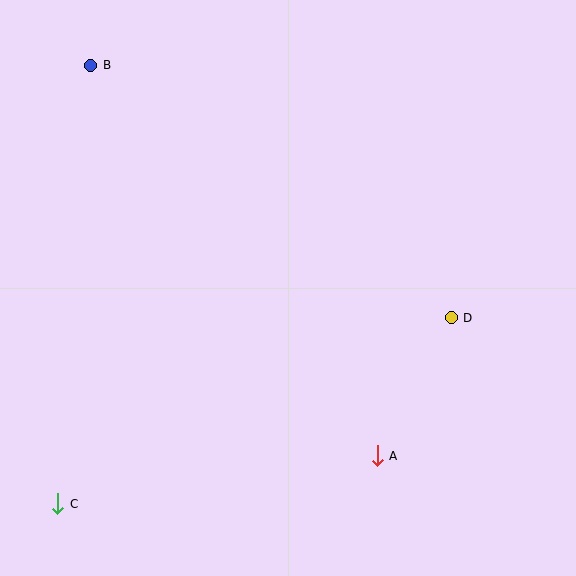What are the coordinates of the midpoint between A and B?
The midpoint between A and B is at (234, 261).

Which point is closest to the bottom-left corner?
Point C is closest to the bottom-left corner.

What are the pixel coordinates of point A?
Point A is at (377, 456).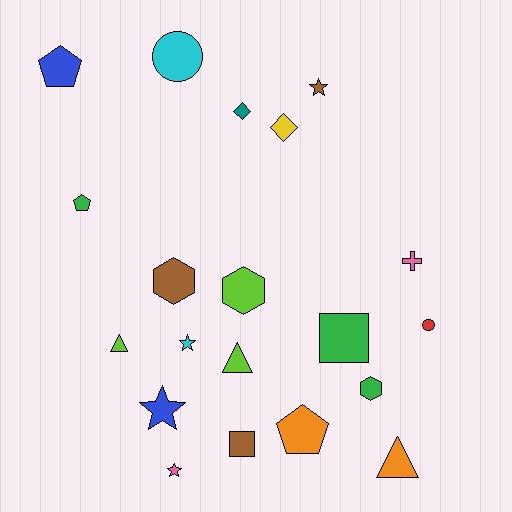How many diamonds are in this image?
There are 2 diamonds.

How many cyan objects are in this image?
There are 2 cyan objects.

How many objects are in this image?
There are 20 objects.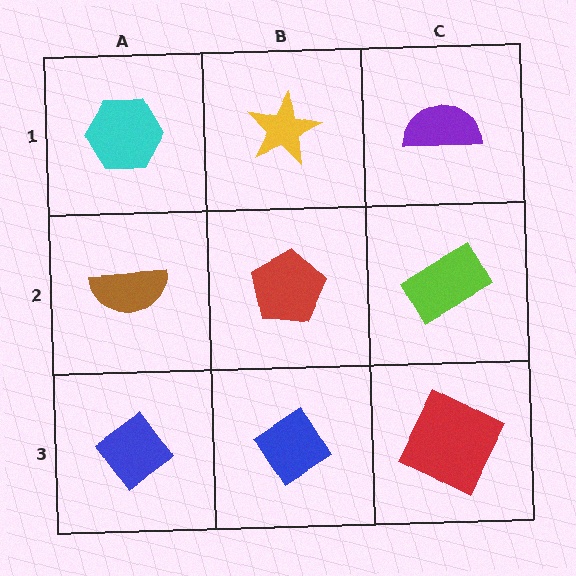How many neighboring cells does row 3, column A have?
2.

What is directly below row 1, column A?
A brown semicircle.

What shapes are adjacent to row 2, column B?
A yellow star (row 1, column B), a blue diamond (row 3, column B), a brown semicircle (row 2, column A), a lime rectangle (row 2, column C).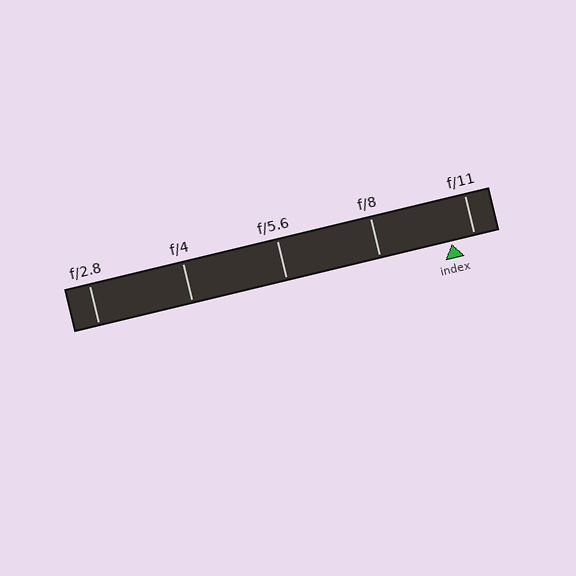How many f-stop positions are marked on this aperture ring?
There are 5 f-stop positions marked.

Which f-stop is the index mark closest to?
The index mark is closest to f/11.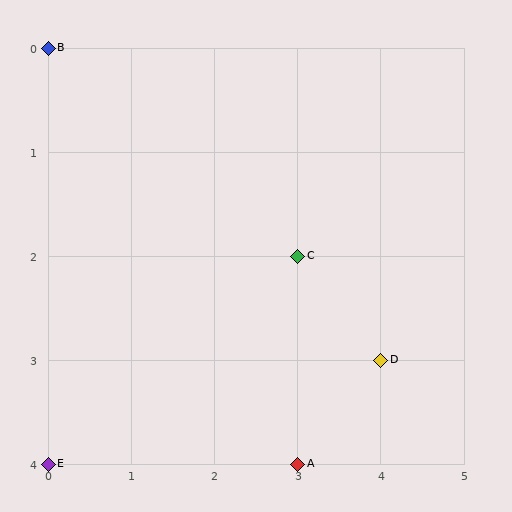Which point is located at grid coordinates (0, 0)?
Point B is at (0, 0).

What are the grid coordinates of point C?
Point C is at grid coordinates (3, 2).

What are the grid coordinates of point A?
Point A is at grid coordinates (3, 4).